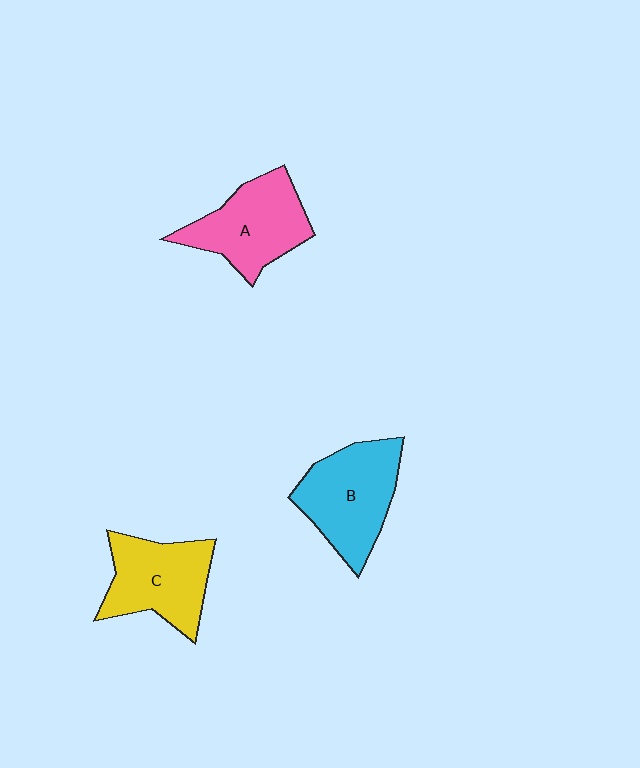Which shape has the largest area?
Shape B (cyan).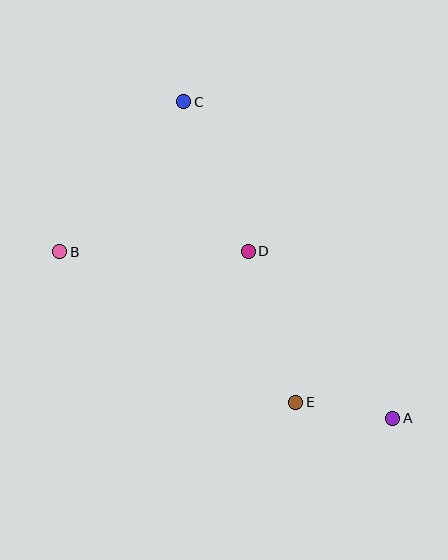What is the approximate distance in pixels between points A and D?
The distance between A and D is approximately 221 pixels.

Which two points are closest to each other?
Points A and E are closest to each other.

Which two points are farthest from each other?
Points A and C are farthest from each other.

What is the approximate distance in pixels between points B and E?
The distance between B and E is approximately 280 pixels.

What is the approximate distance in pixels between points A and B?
The distance between A and B is approximately 372 pixels.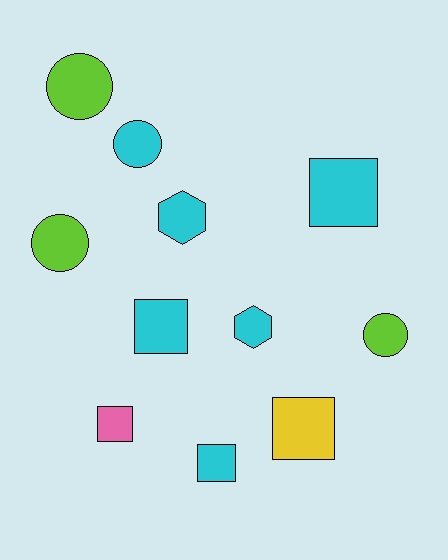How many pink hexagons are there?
There are no pink hexagons.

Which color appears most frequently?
Cyan, with 6 objects.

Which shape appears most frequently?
Square, with 5 objects.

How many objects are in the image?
There are 11 objects.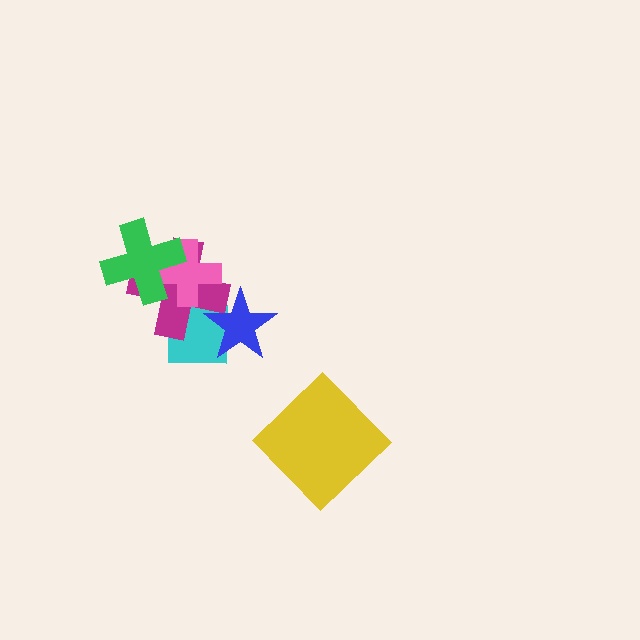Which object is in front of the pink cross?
The green cross is in front of the pink cross.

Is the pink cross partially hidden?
Yes, it is partially covered by another shape.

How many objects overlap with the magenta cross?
4 objects overlap with the magenta cross.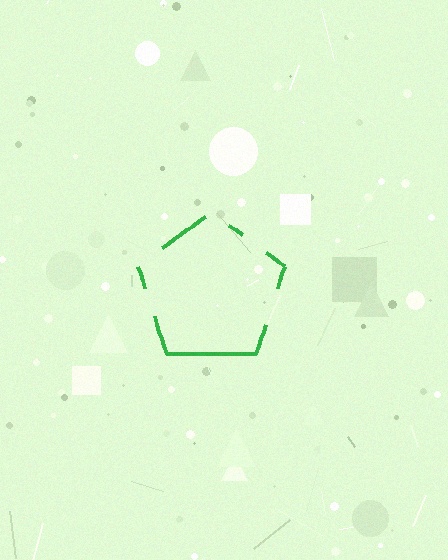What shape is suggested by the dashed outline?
The dashed outline suggests a pentagon.